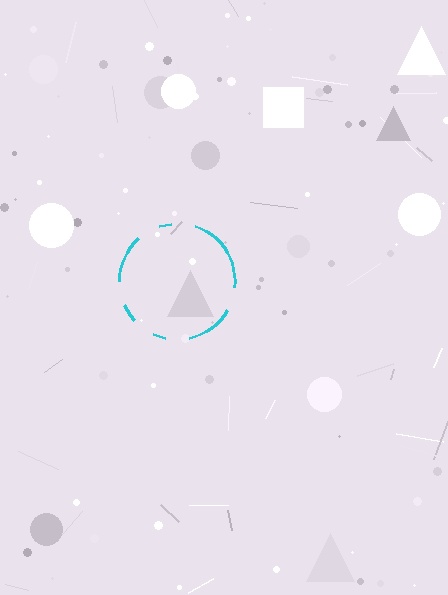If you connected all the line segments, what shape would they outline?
They would outline a circle.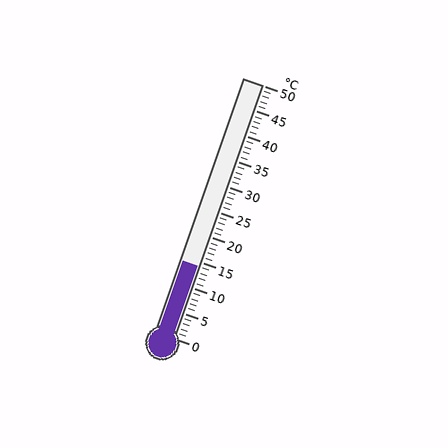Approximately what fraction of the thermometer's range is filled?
The thermometer is filled to approximately 30% of its range.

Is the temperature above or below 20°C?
The temperature is below 20°C.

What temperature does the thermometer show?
The thermometer shows approximately 14°C.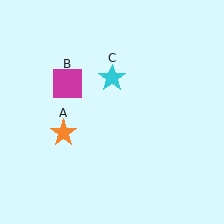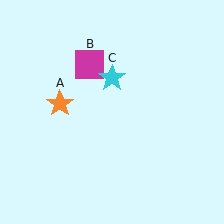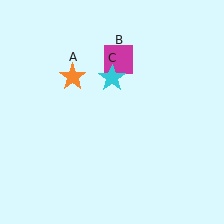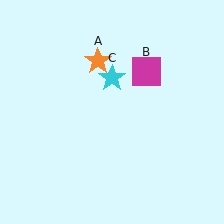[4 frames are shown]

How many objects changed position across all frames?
2 objects changed position: orange star (object A), magenta square (object B).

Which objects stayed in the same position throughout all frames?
Cyan star (object C) remained stationary.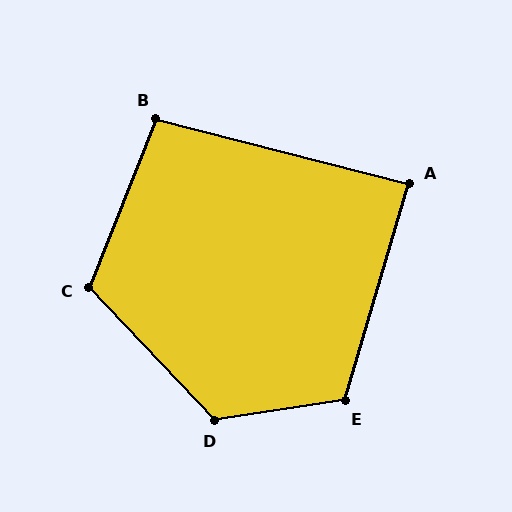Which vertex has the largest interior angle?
D, at approximately 125 degrees.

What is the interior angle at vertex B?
Approximately 97 degrees (obtuse).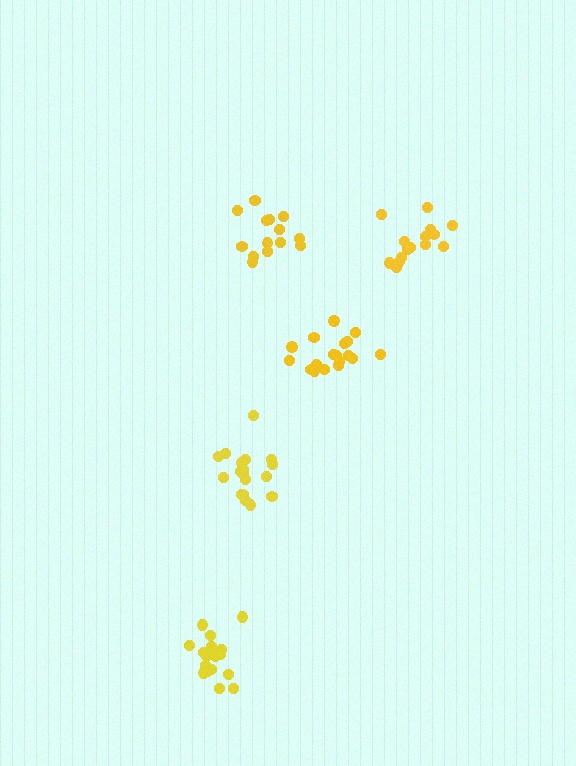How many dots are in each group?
Group 1: 18 dots, Group 2: 18 dots, Group 3: 18 dots, Group 4: 14 dots, Group 5: 18 dots (86 total).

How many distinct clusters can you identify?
There are 5 distinct clusters.